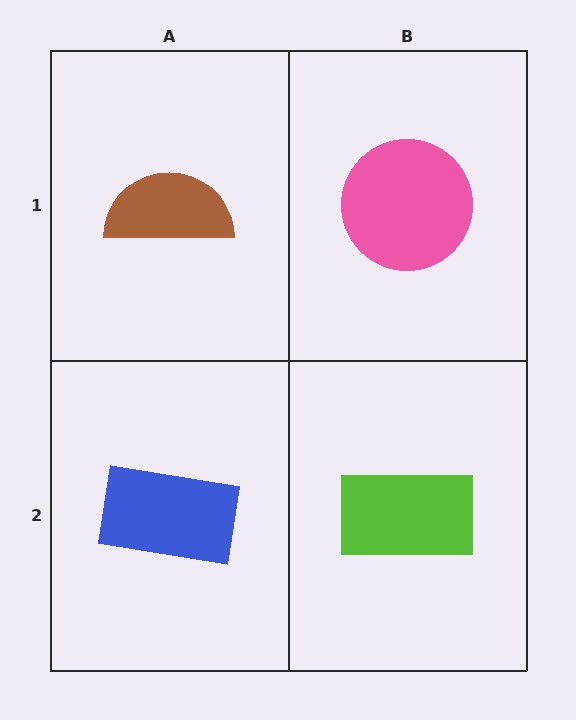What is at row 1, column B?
A pink circle.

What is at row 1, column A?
A brown semicircle.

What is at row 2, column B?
A lime rectangle.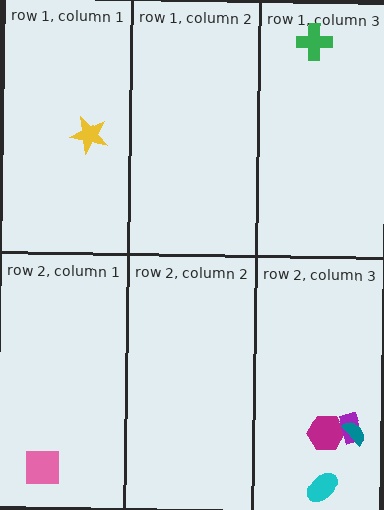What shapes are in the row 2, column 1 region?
The pink square.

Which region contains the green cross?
The row 1, column 3 region.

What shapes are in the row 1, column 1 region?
The yellow star.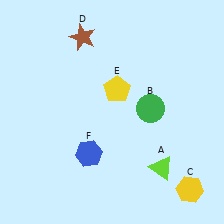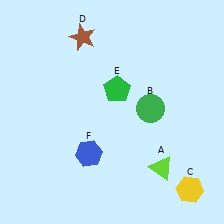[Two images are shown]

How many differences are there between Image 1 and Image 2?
There is 1 difference between the two images.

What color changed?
The pentagon (E) changed from yellow in Image 1 to green in Image 2.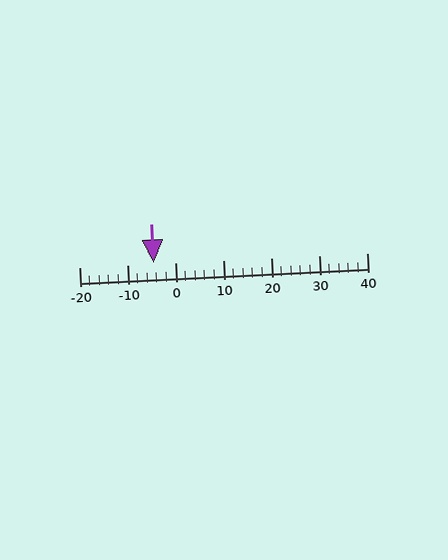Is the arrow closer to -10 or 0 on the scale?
The arrow is closer to 0.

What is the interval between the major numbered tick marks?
The major tick marks are spaced 10 units apart.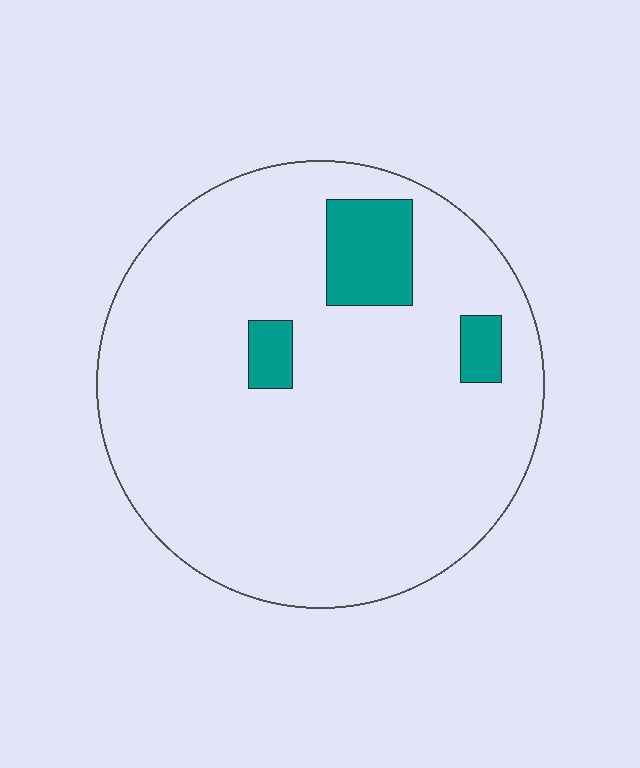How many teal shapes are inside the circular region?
3.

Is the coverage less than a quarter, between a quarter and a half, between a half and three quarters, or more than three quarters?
Less than a quarter.